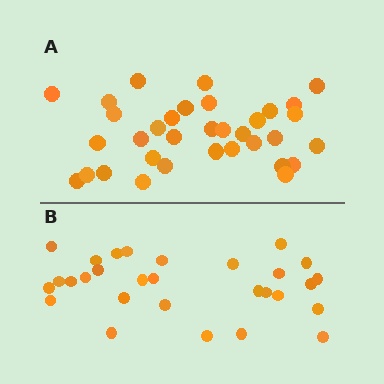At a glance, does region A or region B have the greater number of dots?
Region A (the top region) has more dots.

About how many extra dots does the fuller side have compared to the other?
Region A has about 5 more dots than region B.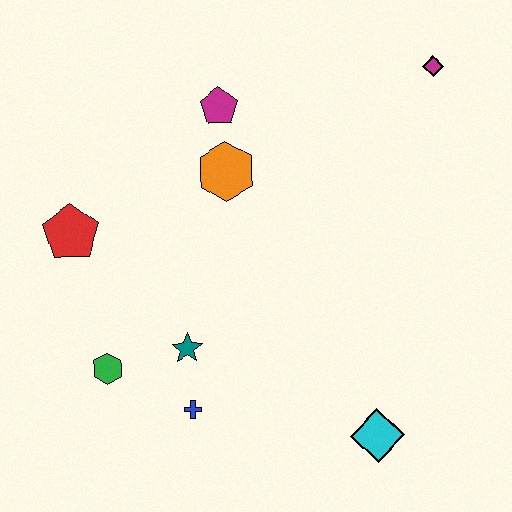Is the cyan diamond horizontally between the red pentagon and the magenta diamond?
Yes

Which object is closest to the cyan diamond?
The blue cross is closest to the cyan diamond.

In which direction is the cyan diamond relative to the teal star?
The cyan diamond is to the right of the teal star.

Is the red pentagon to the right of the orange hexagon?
No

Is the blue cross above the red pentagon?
No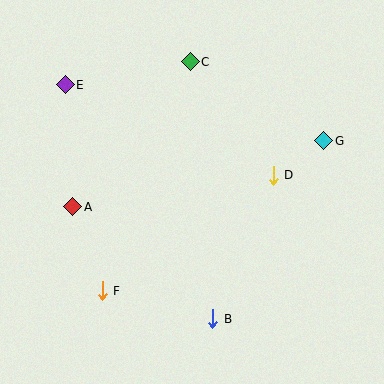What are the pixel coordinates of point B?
Point B is at (213, 319).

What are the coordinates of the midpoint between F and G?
The midpoint between F and G is at (213, 216).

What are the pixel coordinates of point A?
Point A is at (73, 207).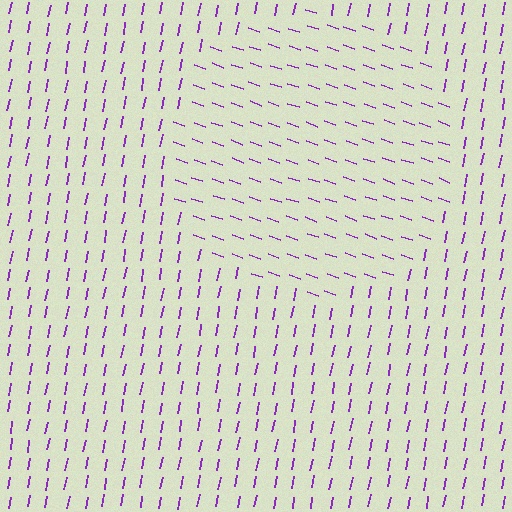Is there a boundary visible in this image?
Yes, there is a texture boundary formed by a change in line orientation.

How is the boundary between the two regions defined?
The boundary is defined purely by a change in line orientation (approximately 82 degrees difference). All lines are the same color and thickness.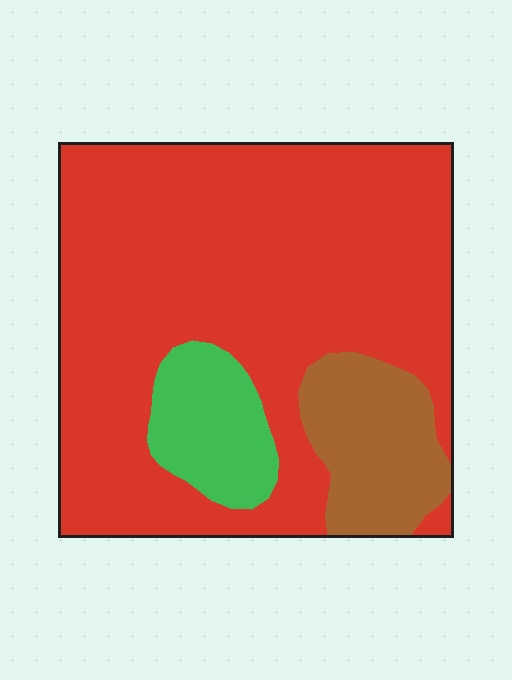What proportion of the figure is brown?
Brown takes up about one eighth (1/8) of the figure.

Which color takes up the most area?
Red, at roughly 75%.